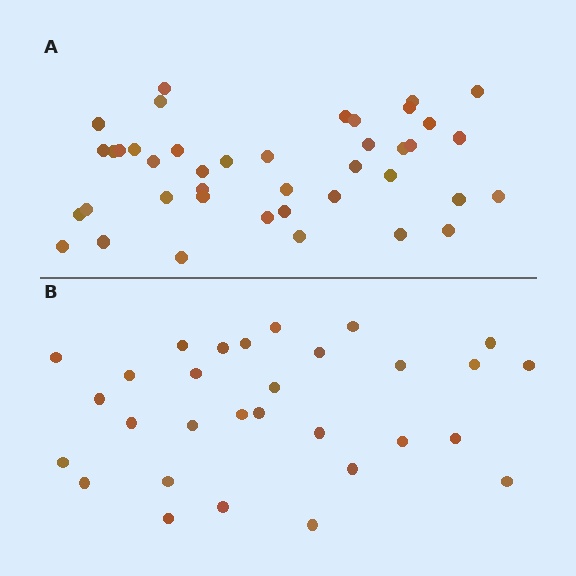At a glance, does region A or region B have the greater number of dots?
Region A (the top region) has more dots.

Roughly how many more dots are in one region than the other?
Region A has roughly 12 or so more dots than region B.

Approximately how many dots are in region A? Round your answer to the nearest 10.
About 40 dots. (The exact count is 41, which rounds to 40.)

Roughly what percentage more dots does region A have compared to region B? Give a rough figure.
About 35% more.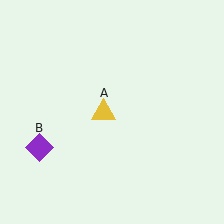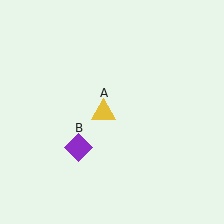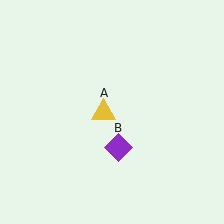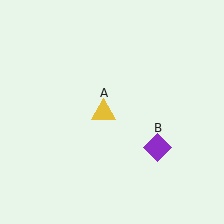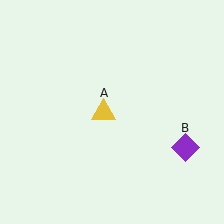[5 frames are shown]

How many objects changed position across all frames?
1 object changed position: purple diamond (object B).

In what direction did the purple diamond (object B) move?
The purple diamond (object B) moved right.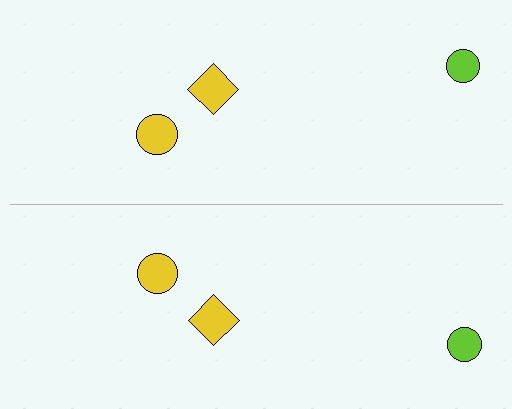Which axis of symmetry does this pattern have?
The pattern has a horizontal axis of symmetry running through the center of the image.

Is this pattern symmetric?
Yes, this pattern has bilateral (reflection) symmetry.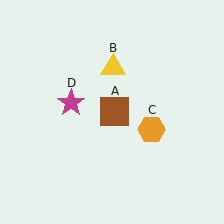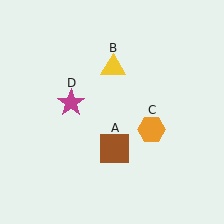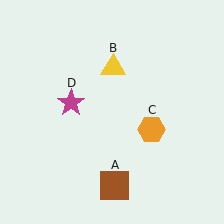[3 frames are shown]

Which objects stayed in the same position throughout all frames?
Yellow triangle (object B) and orange hexagon (object C) and magenta star (object D) remained stationary.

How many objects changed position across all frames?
1 object changed position: brown square (object A).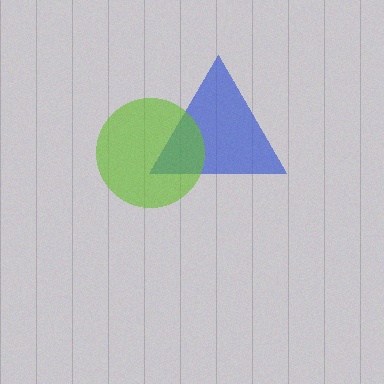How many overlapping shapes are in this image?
There are 2 overlapping shapes in the image.